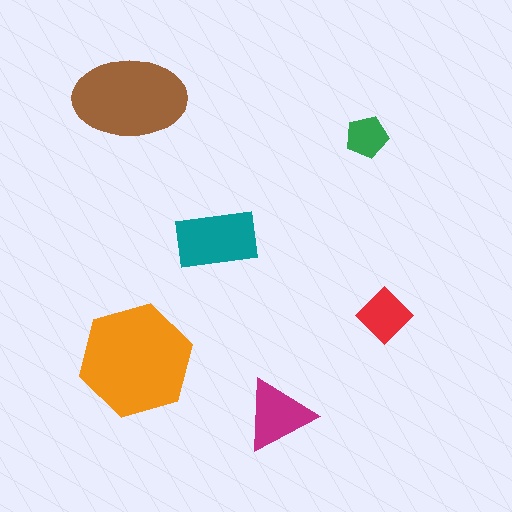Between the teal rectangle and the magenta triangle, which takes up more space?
The teal rectangle.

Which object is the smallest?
The green pentagon.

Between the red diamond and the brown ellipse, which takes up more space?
The brown ellipse.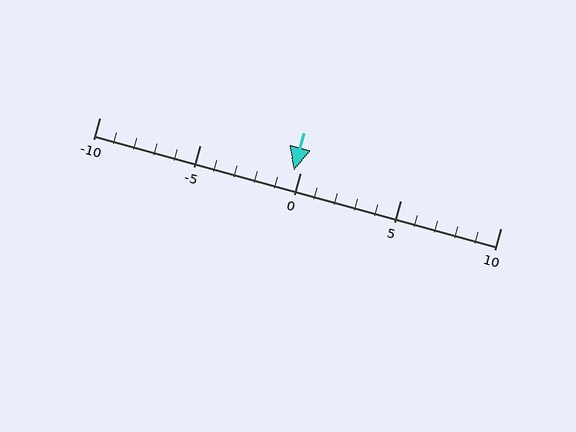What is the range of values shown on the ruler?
The ruler shows values from -10 to 10.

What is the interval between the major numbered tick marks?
The major tick marks are spaced 5 units apart.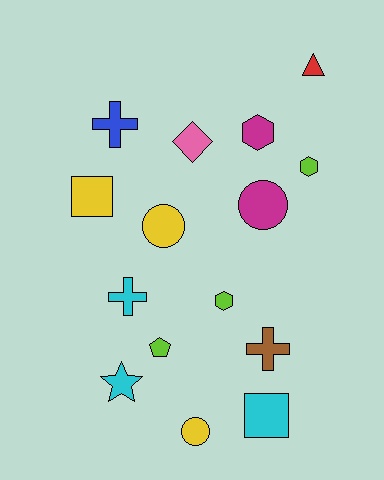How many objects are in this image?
There are 15 objects.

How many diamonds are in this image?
There is 1 diamond.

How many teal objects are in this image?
There are no teal objects.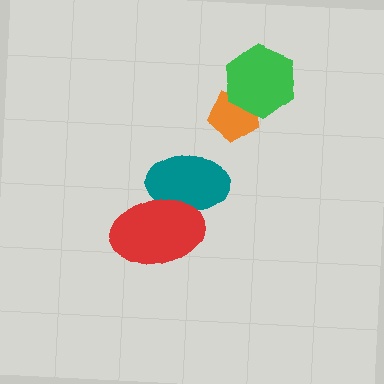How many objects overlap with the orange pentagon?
1 object overlaps with the orange pentagon.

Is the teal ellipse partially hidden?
Yes, it is partially covered by another shape.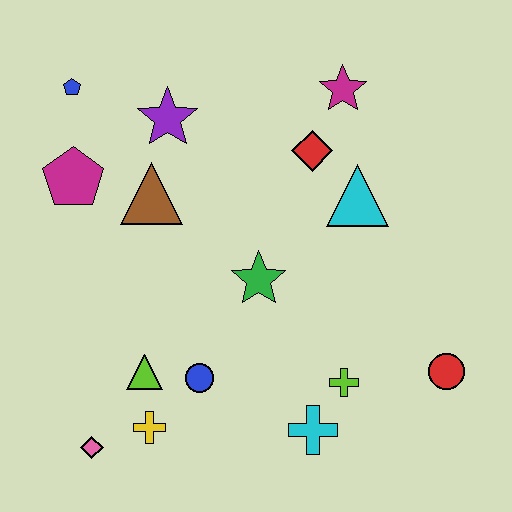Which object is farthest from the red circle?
The blue pentagon is farthest from the red circle.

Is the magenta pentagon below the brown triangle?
No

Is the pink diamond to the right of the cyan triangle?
No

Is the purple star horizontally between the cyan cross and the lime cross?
No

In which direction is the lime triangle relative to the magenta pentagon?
The lime triangle is below the magenta pentagon.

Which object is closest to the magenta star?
The red diamond is closest to the magenta star.